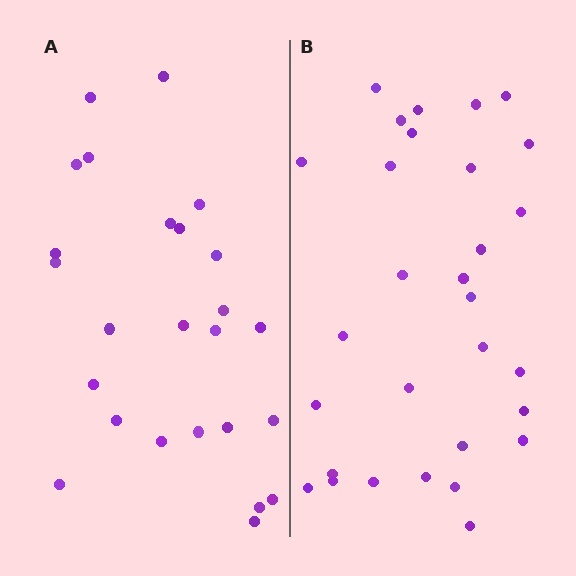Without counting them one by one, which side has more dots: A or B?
Region B (the right region) has more dots.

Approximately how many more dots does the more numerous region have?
Region B has about 5 more dots than region A.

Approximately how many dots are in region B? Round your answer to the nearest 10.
About 30 dots.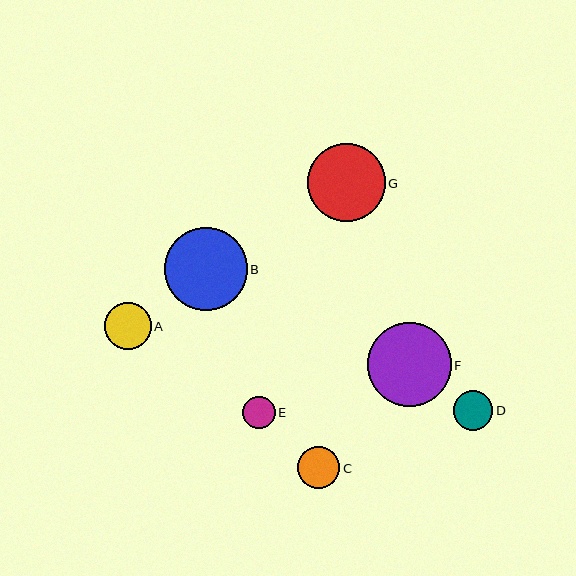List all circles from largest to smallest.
From largest to smallest: F, B, G, A, C, D, E.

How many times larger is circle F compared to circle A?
Circle F is approximately 1.8 times the size of circle A.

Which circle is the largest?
Circle F is the largest with a size of approximately 84 pixels.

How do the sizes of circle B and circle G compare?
Circle B and circle G are approximately the same size.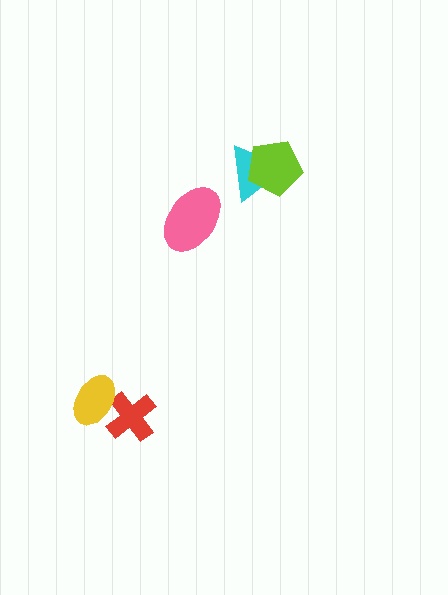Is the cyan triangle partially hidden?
Yes, it is partially covered by another shape.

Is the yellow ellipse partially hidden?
No, no other shape covers it.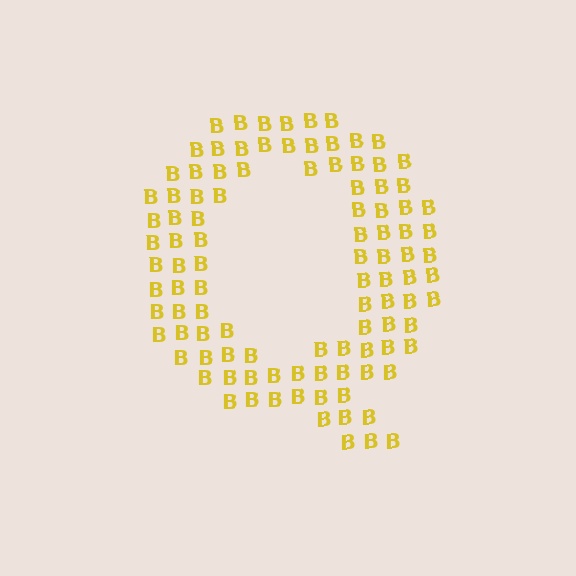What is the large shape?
The large shape is the letter Q.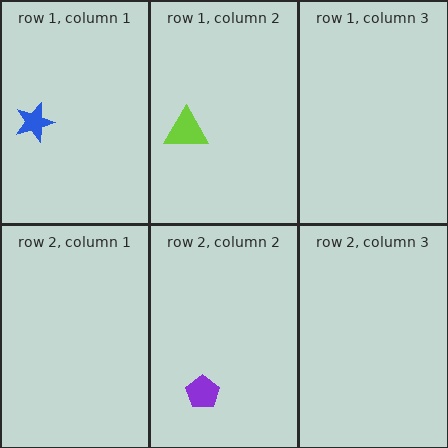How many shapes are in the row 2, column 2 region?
1.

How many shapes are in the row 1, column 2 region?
1.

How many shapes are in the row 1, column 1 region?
1.